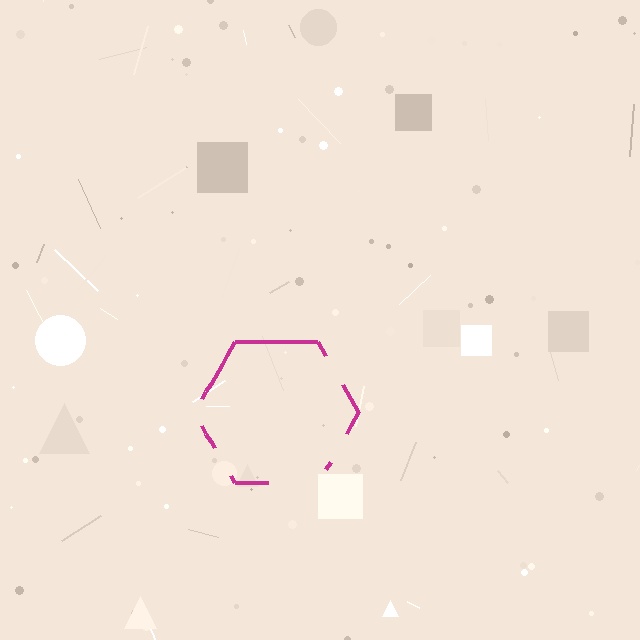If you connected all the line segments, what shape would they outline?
They would outline a hexagon.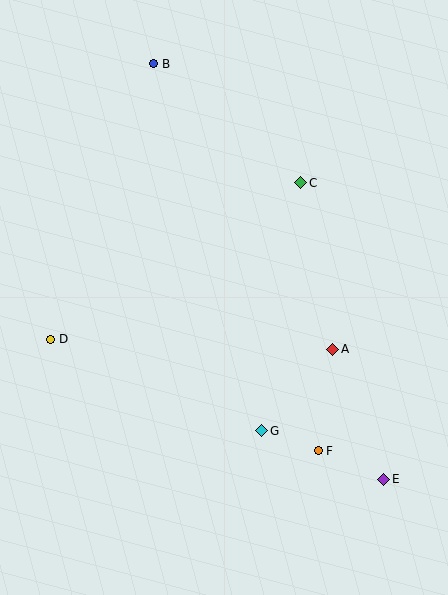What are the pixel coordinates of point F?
Point F is at (318, 451).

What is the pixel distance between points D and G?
The distance between D and G is 230 pixels.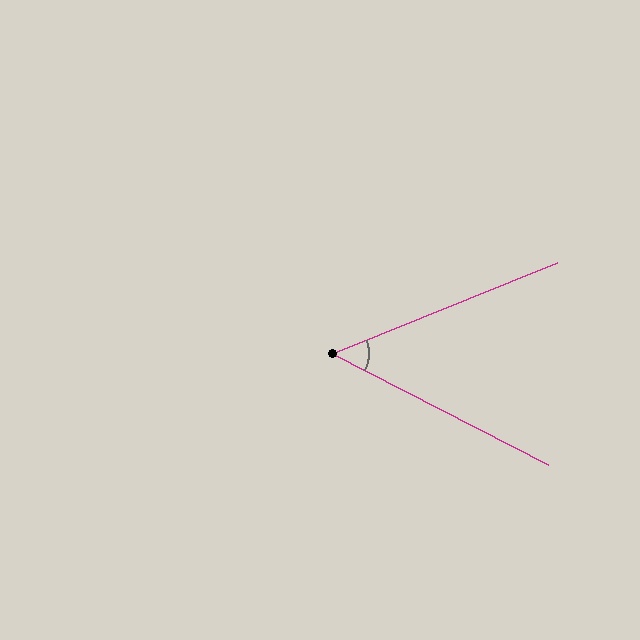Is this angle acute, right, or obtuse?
It is acute.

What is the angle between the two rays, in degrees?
Approximately 49 degrees.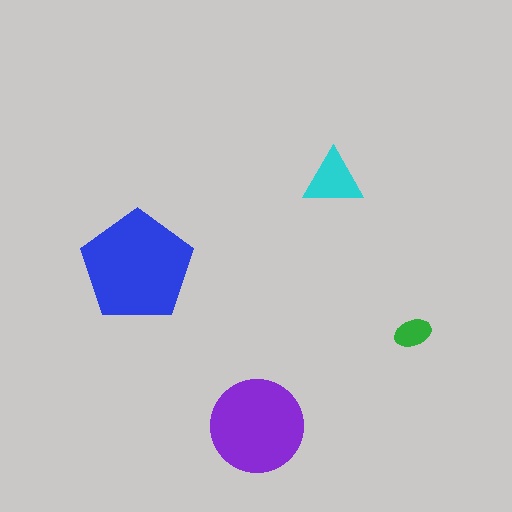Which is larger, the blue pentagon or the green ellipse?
The blue pentagon.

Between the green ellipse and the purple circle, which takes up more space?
The purple circle.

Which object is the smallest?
The green ellipse.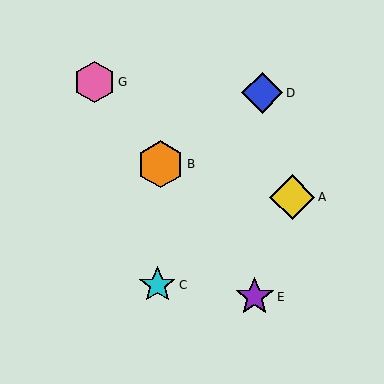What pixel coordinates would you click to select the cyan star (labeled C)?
Click at (157, 285) to select the cyan star C.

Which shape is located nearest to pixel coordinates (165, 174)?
The orange hexagon (labeled B) at (161, 164) is nearest to that location.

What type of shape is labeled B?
Shape B is an orange hexagon.